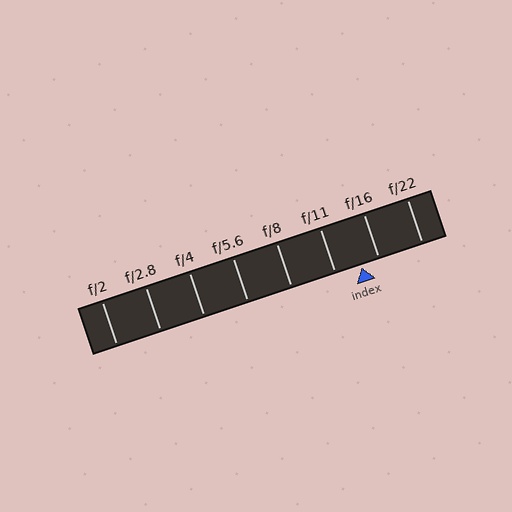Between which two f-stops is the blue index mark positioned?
The index mark is between f/11 and f/16.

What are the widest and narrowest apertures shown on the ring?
The widest aperture shown is f/2 and the narrowest is f/22.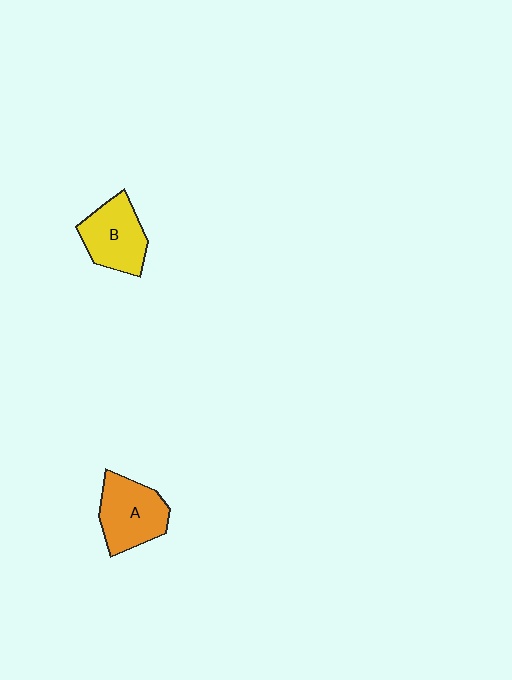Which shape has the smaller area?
Shape B (yellow).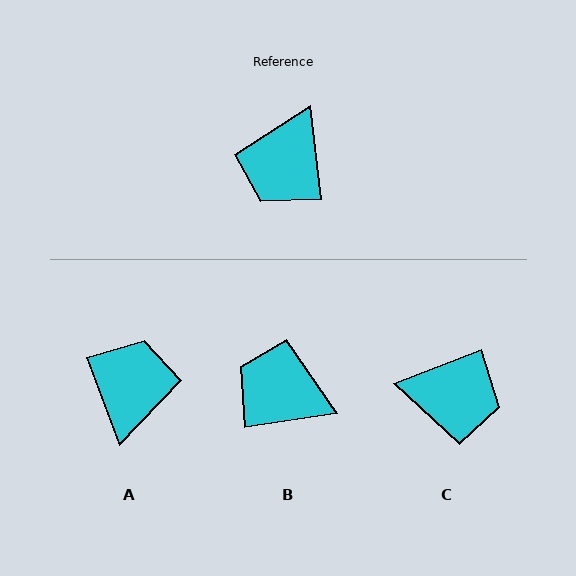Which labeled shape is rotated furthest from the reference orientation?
A, about 166 degrees away.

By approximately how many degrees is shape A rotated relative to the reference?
Approximately 166 degrees clockwise.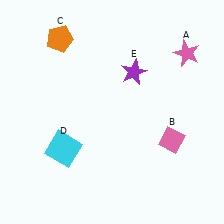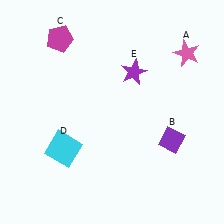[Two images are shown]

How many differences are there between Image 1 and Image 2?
There are 2 differences between the two images.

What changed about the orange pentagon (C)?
In Image 1, C is orange. In Image 2, it changed to magenta.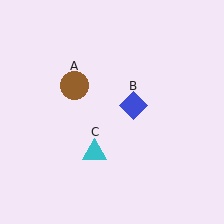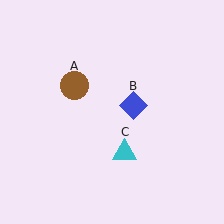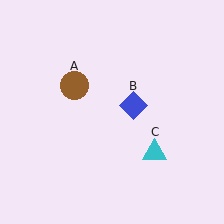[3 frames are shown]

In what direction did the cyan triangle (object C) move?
The cyan triangle (object C) moved right.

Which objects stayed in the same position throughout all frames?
Brown circle (object A) and blue diamond (object B) remained stationary.